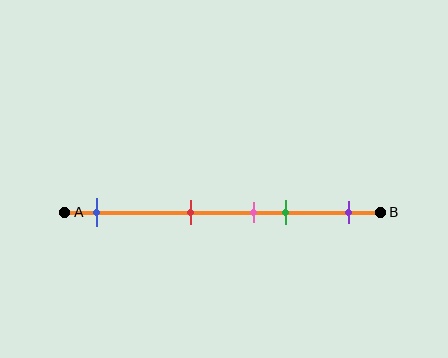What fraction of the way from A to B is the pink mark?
The pink mark is approximately 60% (0.6) of the way from A to B.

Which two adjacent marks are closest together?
The pink and green marks are the closest adjacent pair.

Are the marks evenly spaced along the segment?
No, the marks are not evenly spaced.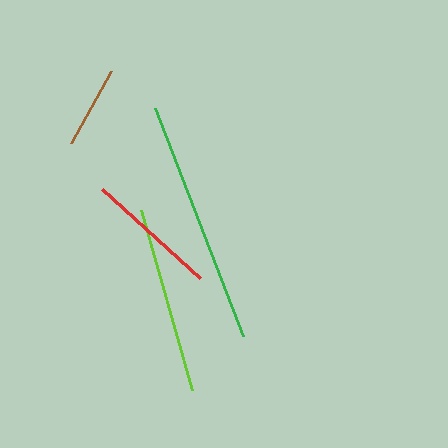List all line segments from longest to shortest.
From longest to shortest: green, lime, red, brown.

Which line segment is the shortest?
The brown line is the shortest at approximately 82 pixels.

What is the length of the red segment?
The red segment is approximately 132 pixels long.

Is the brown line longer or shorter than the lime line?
The lime line is longer than the brown line.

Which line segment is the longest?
The green line is the longest at approximately 244 pixels.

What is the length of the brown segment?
The brown segment is approximately 82 pixels long.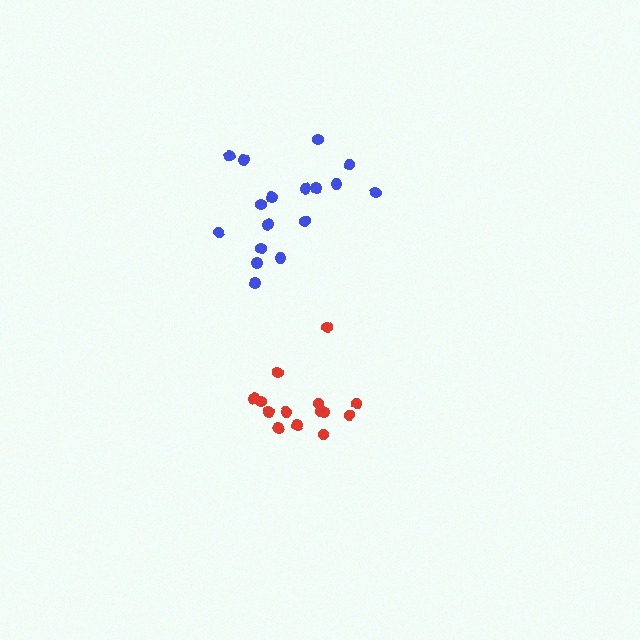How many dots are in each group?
Group 1: 17 dots, Group 2: 14 dots (31 total).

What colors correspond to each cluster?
The clusters are colored: blue, red.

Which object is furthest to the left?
The blue cluster is leftmost.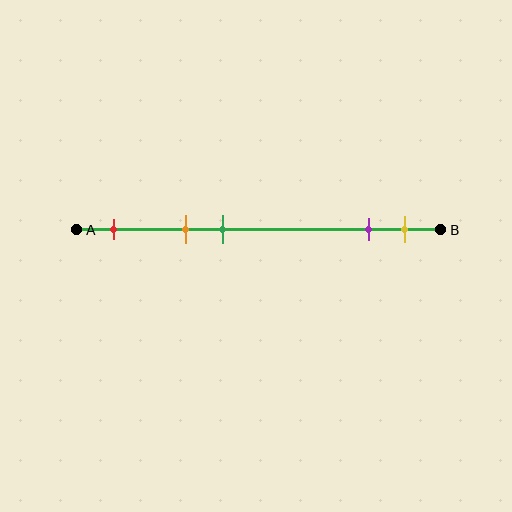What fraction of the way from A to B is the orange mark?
The orange mark is approximately 30% (0.3) of the way from A to B.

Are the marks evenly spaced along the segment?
No, the marks are not evenly spaced.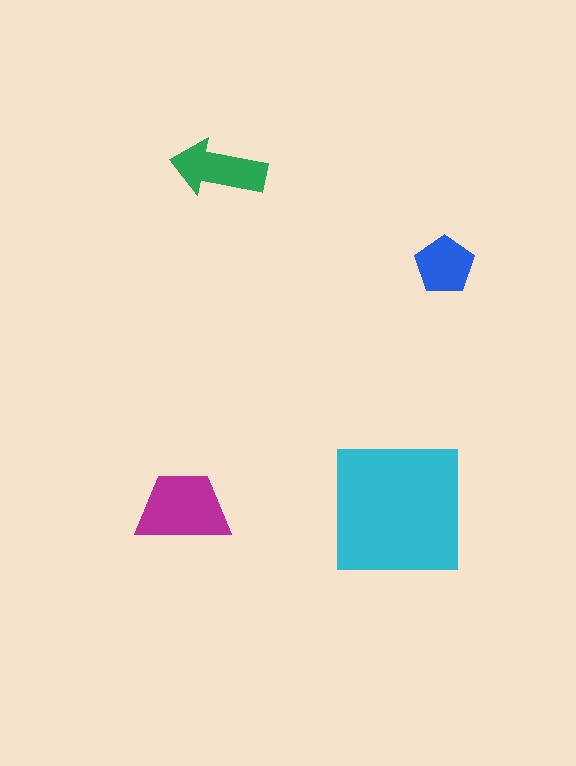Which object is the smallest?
The blue pentagon.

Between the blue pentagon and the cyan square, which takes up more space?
The cyan square.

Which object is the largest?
The cyan square.